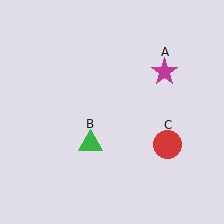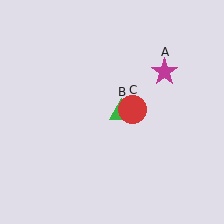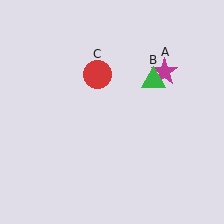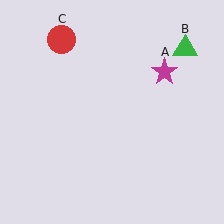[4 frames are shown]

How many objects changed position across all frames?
2 objects changed position: green triangle (object B), red circle (object C).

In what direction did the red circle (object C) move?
The red circle (object C) moved up and to the left.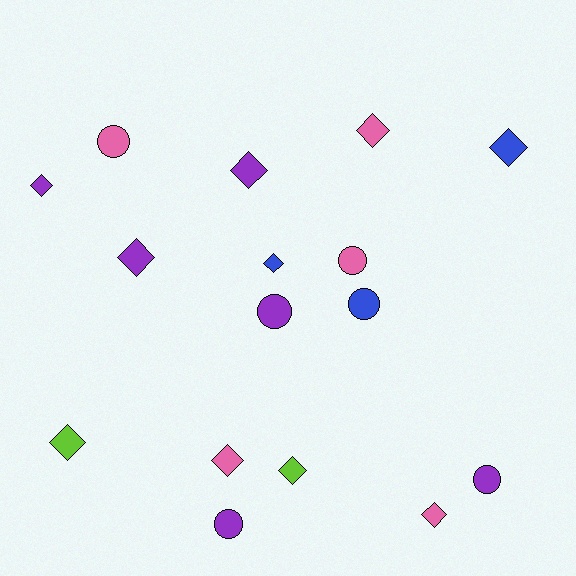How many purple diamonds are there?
There are 3 purple diamonds.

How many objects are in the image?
There are 16 objects.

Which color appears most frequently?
Purple, with 6 objects.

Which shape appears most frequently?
Diamond, with 10 objects.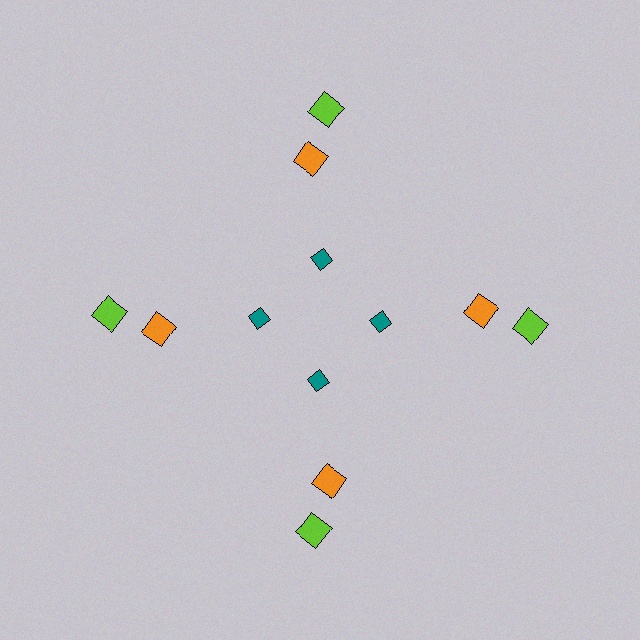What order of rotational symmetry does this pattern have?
This pattern has 4-fold rotational symmetry.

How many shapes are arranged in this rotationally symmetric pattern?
There are 12 shapes, arranged in 4 groups of 3.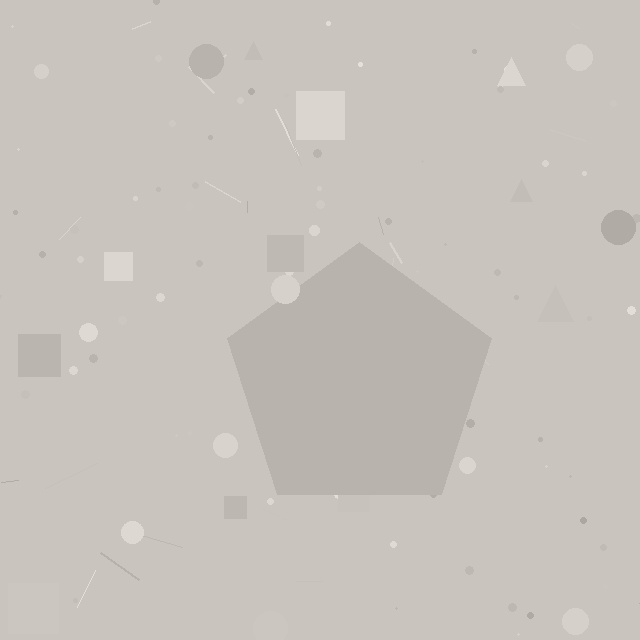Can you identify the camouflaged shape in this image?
The camouflaged shape is a pentagon.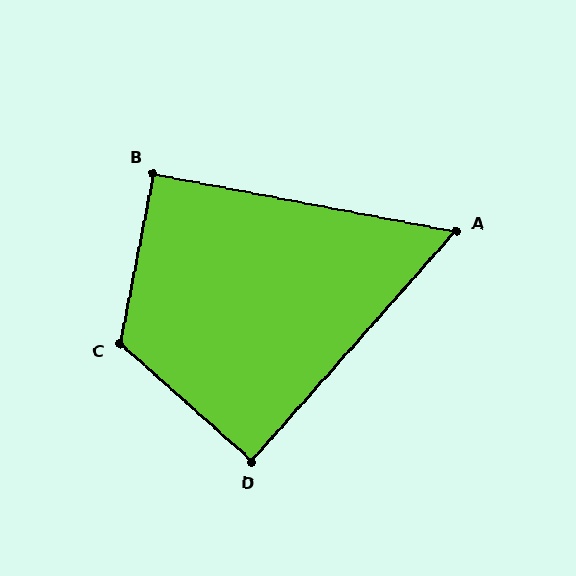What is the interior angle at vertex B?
Approximately 90 degrees (approximately right).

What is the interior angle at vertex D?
Approximately 90 degrees (approximately right).